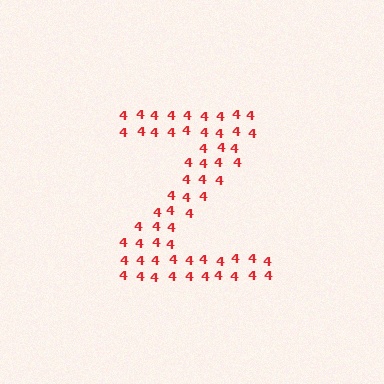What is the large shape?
The large shape is the letter Z.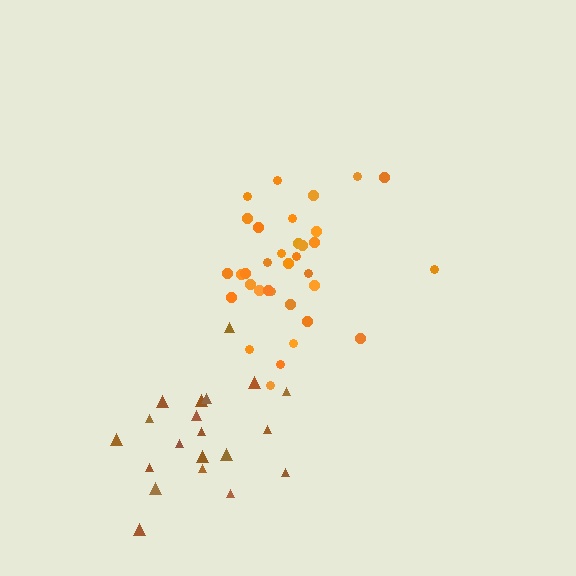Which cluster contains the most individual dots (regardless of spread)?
Orange (34).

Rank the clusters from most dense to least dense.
orange, brown.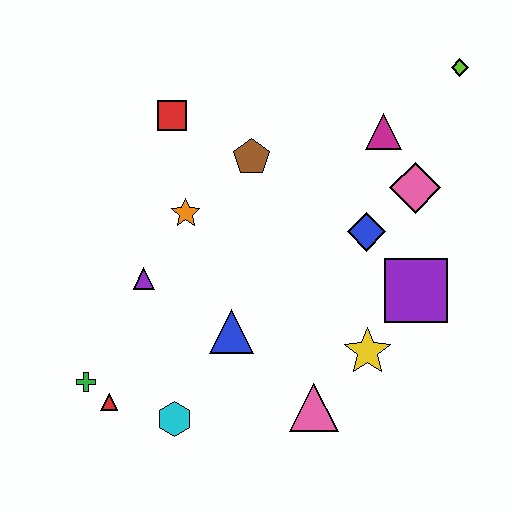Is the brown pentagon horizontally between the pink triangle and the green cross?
Yes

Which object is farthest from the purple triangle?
The lime diamond is farthest from the purple triangle.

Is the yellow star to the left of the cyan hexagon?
No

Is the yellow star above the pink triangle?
Yes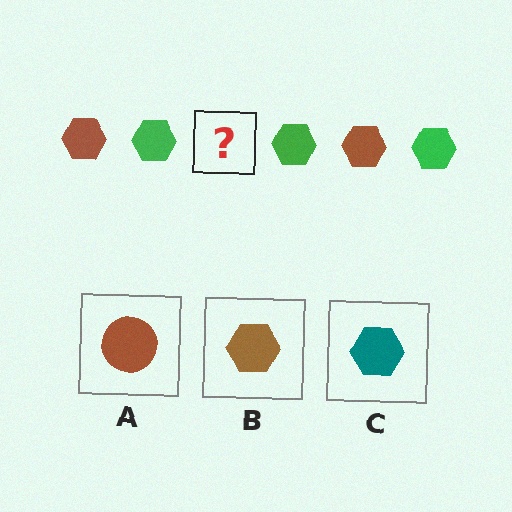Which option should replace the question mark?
Option B.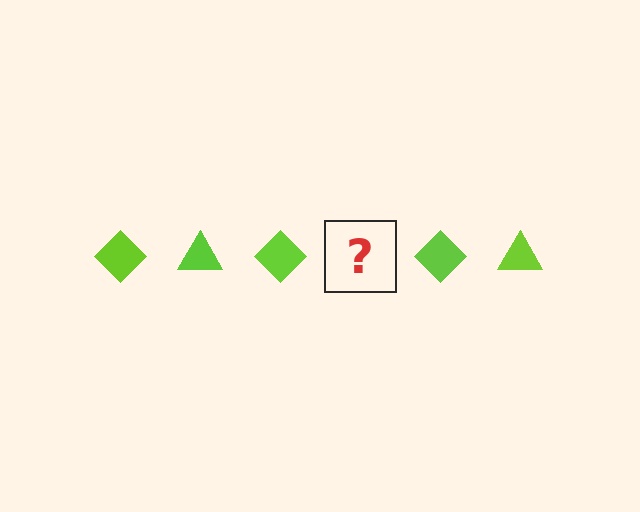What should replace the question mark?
The question mark should be replaced with a lime triangle.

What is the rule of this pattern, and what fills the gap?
The rule is that the pattern cycles through diamond, triangle shapes in lime. The gap should be filled with a lime triangle.